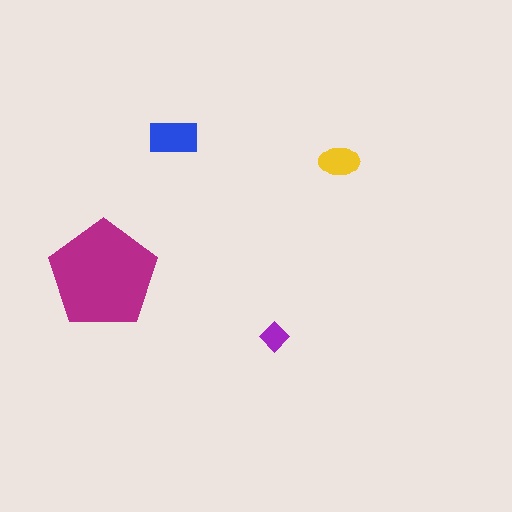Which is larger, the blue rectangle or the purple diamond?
The blue rectangle.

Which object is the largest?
The magenta pentagon.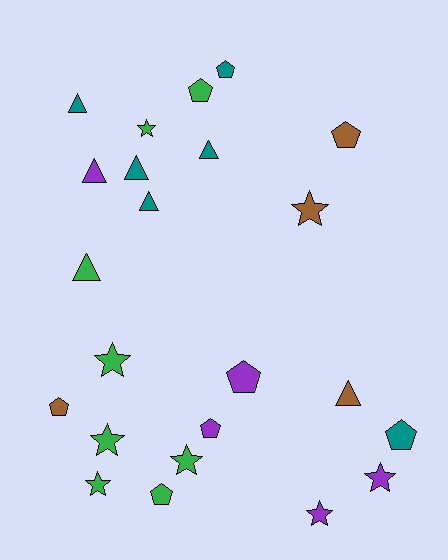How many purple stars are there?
There are 2 purple stars.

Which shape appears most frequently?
Pentagon, with 8 objects.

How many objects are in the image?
There are 23 objects.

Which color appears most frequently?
Green, with 8 objects.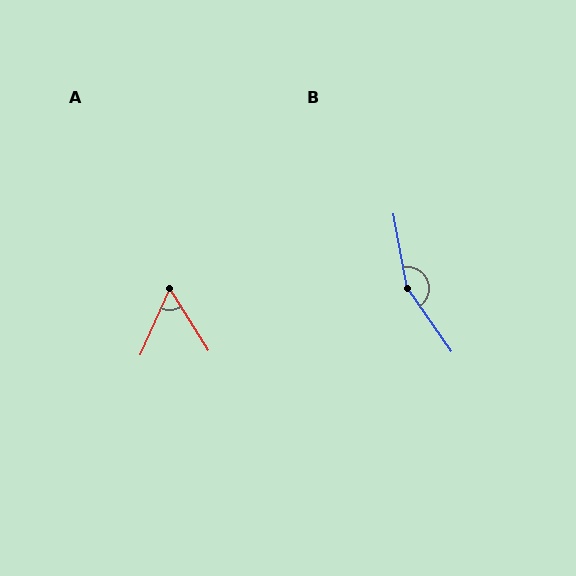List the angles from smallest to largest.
A (56°), B (156°).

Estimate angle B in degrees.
Approximately 156 degrees.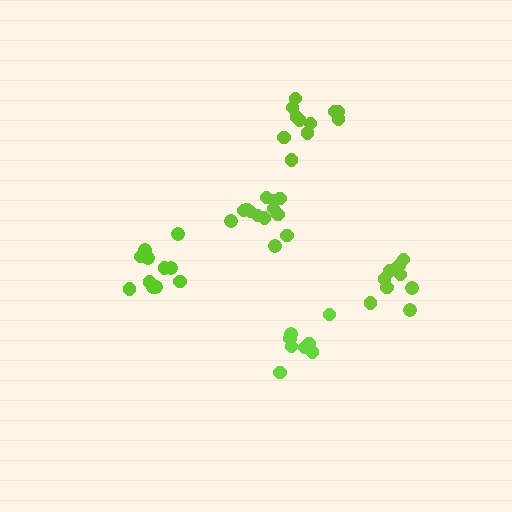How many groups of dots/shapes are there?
There are 5 groups.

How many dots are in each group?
Group 1: 8 dots, Group 2: 11 dots, Group 3: 11 dots, Group 4: 13 dots, Group 5: 9 dots (52 total).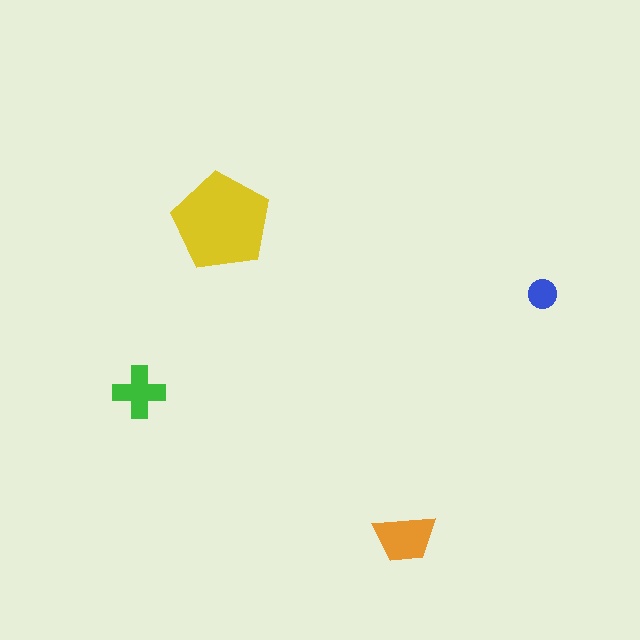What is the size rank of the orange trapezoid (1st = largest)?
2nd.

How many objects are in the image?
There are 4 objects in the image.